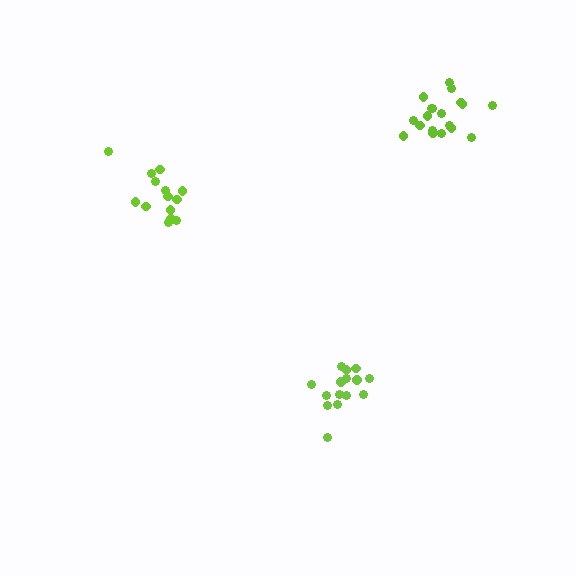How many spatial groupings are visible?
There are 3 spatial groupings.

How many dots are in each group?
Group 1: 15 dots, Group 2: 14 dots, Group 3: 19 dots (48 total).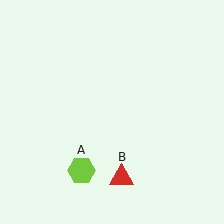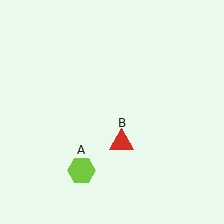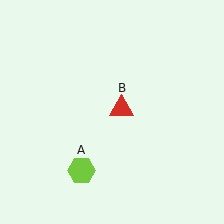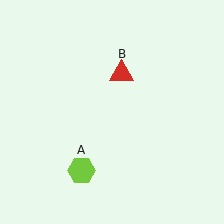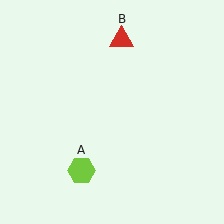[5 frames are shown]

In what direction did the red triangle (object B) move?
The red triangle (object B) moved up.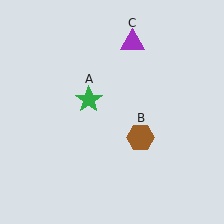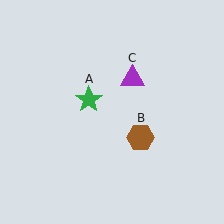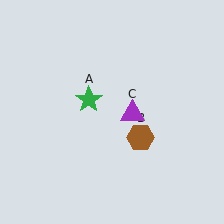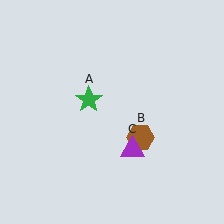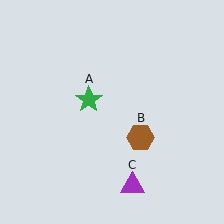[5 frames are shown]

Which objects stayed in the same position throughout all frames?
Green star (object A) and brown hexagon (object B) remained stationary.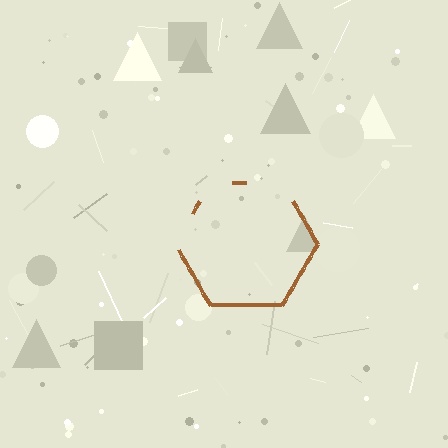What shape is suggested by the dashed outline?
The dashed outline suggests a hexagon.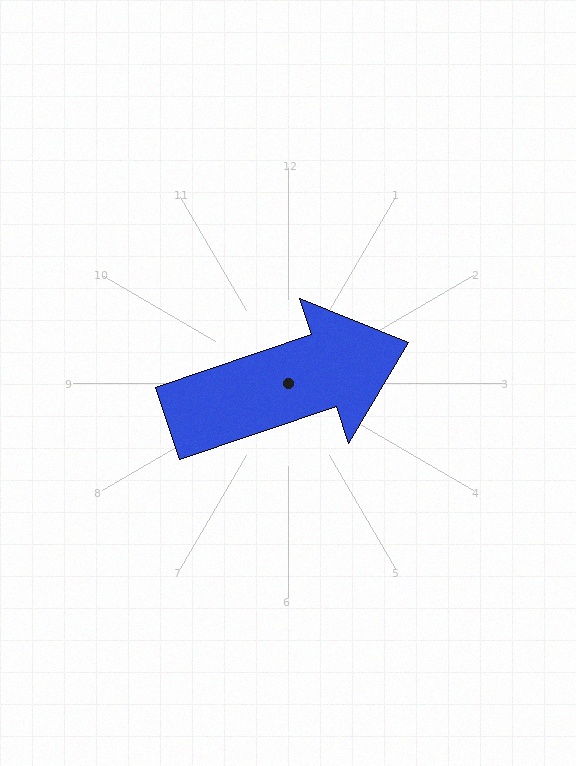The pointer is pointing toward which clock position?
Roughly 2 o'clock.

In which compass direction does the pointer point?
East.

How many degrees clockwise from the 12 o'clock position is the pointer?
Approximately 71 degrees.